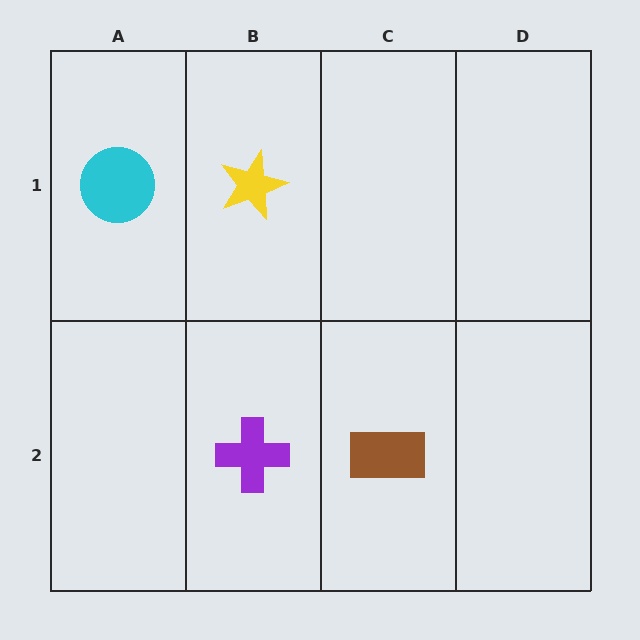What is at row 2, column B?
A purple cross.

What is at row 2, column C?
A brown rectangle.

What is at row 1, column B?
A yellow star.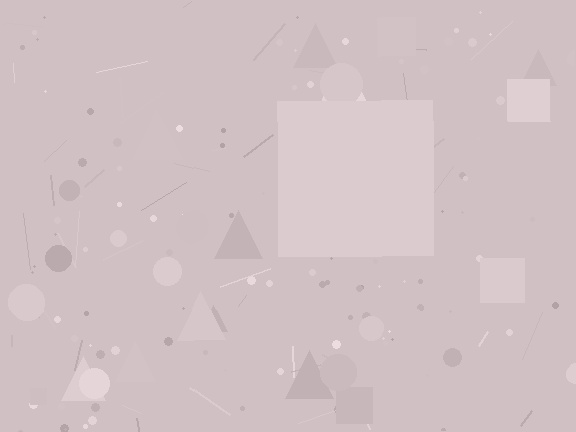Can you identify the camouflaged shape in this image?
The camouflaged shape is a square.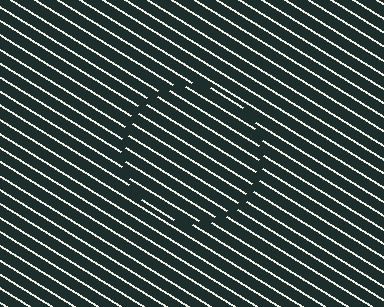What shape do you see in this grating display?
An illusory circle. The interior of the shape contains the same grating, shifted by half a period — the contour is defined by the phase discontinuity where line-ends from the inner and outer gratings abut.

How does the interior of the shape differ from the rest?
The interior of the shape contains the same grating, shifted by half a period — the contour is defined by the phase discontinuity where line-ends from the inner and outer gratings abut.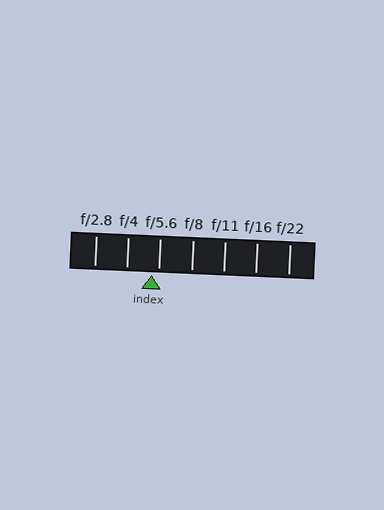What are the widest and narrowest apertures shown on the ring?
The widest aperture shown is f/2.8 and the narrowest is f/22.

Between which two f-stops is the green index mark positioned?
The index mark is between f/4 and f/5.6.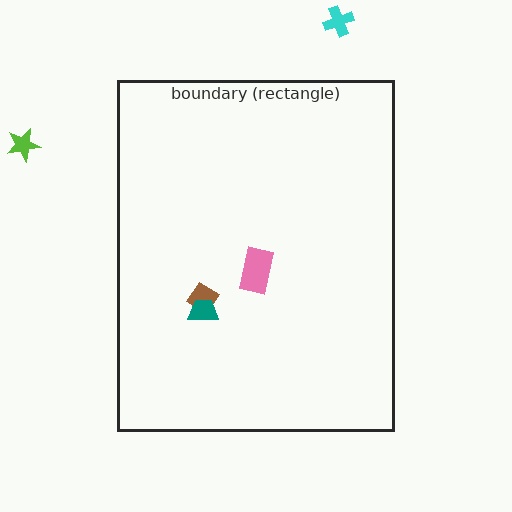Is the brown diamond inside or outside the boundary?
Inside.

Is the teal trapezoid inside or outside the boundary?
Inside.